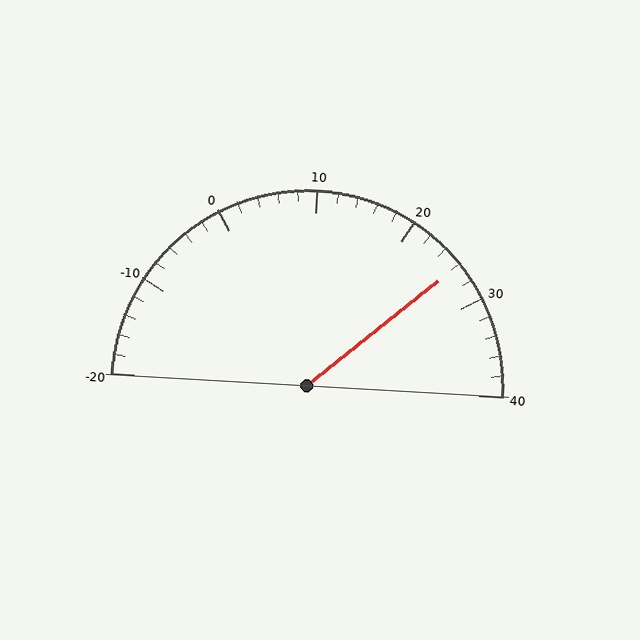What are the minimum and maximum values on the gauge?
The gauge ranges from -20 to 40.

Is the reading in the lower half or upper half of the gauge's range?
The reading is in the upper half of the range (-20 to 40).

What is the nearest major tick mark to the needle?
The nearest major tick mark is 30.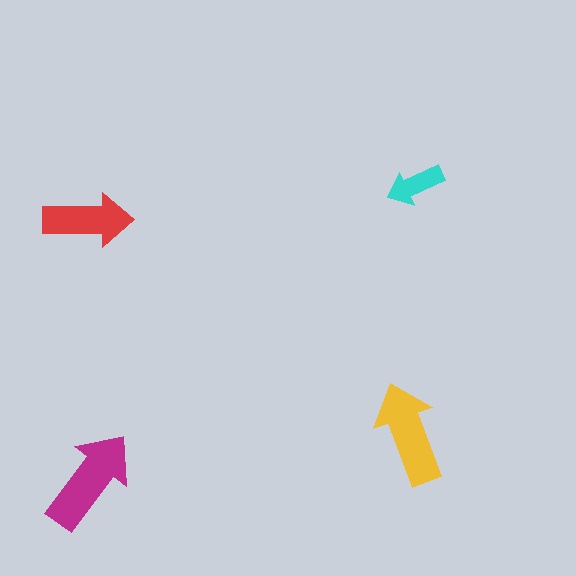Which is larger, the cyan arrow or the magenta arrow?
The magenta one.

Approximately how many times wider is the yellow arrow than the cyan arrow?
About 2 times wider.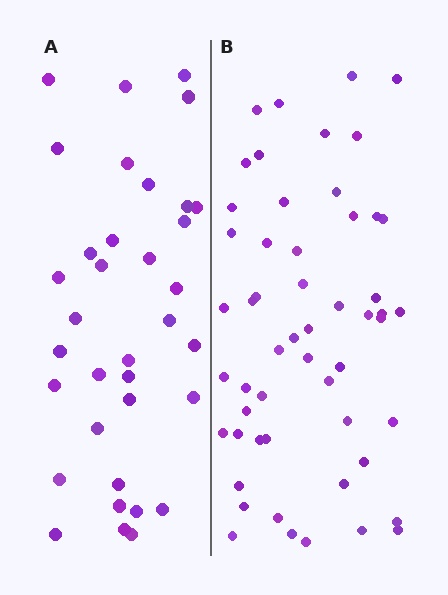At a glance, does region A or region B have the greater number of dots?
Region B (the right region) has more dots.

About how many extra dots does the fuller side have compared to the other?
Region B has approximately 20 more dots than region A.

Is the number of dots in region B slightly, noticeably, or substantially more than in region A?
Region B has substantially more. The ratio is roughly 1.5 to 1.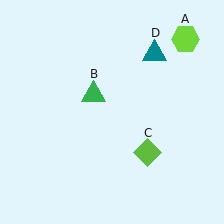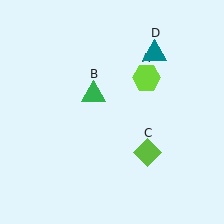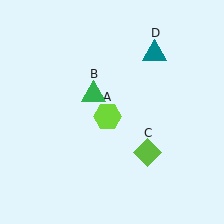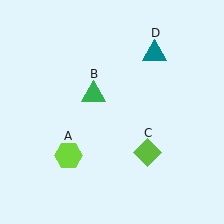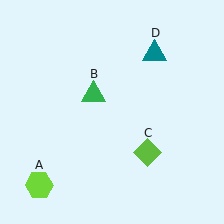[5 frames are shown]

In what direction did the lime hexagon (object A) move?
The lime hexagon (object A) moved down and to the left.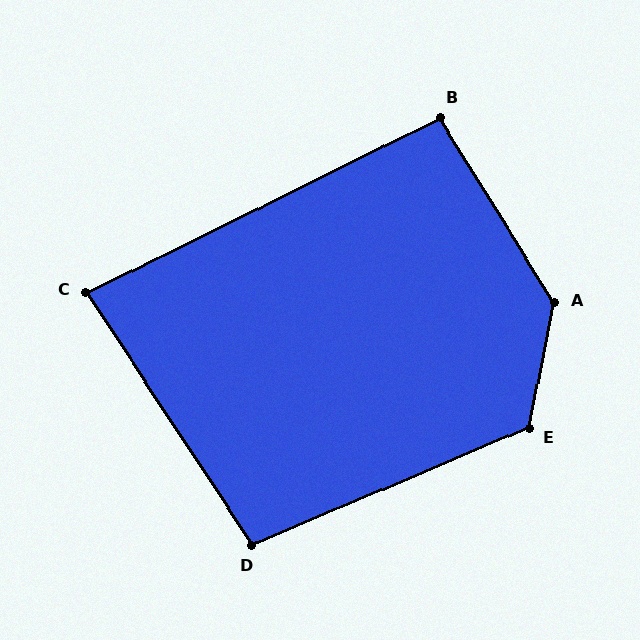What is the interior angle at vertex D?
Approximately 100 degrees (obtuse).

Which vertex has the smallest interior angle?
C, at approximately 83 degrees.